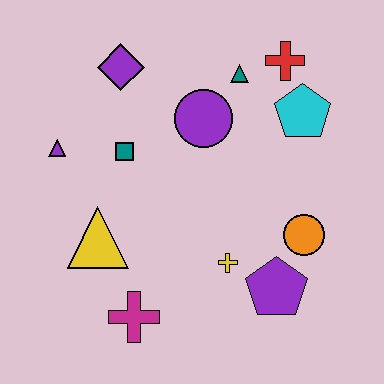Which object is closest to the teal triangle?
The red cross is closest to the teal triangle.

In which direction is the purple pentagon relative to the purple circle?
The purple pentagon is below the purple circle.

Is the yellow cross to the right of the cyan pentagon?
No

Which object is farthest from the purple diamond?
The purple pentagon is farthest from the purple diamond.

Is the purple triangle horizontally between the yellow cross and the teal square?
No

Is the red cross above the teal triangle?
Yes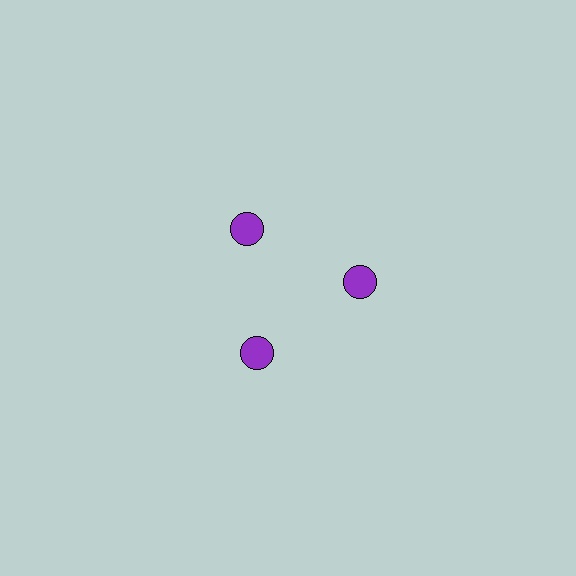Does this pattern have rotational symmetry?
Yes, this pattern has 3-fold rotational symmetry. It looks the same after rotating 120 degrees around the center.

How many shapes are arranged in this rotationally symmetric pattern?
There are 3 shapes, arranged in 3 groups of 1.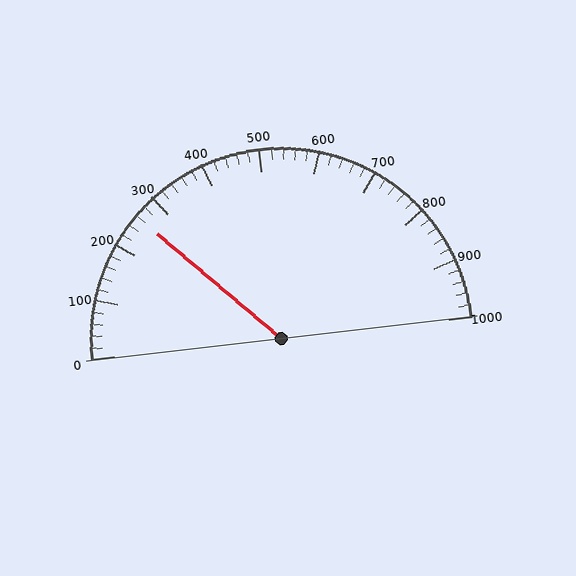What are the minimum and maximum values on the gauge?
The gauge ranges from 0 to 1000.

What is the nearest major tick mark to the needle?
The nearest major tick mark is 300.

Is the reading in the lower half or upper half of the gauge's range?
The reading is in the lower half of the range (0 to 1000).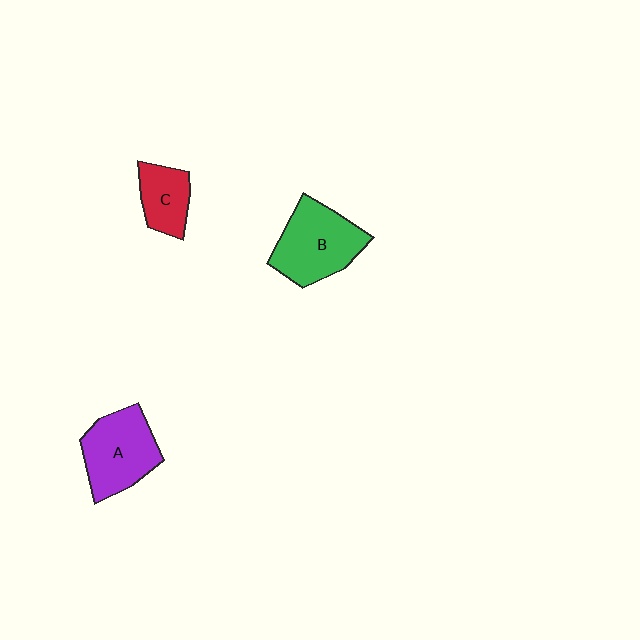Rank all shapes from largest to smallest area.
From largest to smallest: B (green), A (purple), C (red).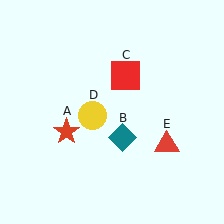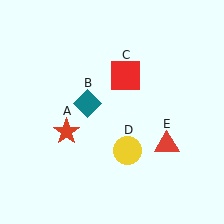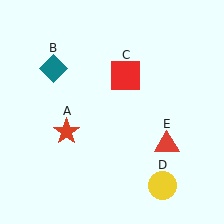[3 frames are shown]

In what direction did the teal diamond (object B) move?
The teal diamond (object B) moved up and to the left.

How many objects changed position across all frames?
2 objects changed position: teal diamond (object B), yellow circle (object D).